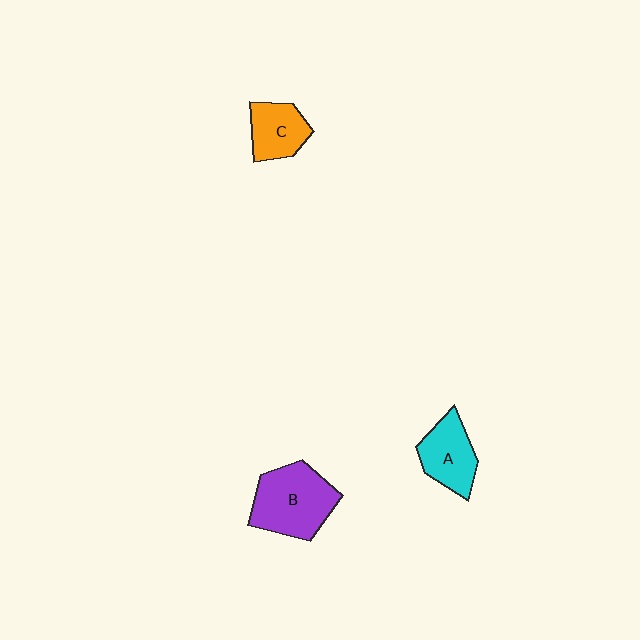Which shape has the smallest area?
Shape C (orange).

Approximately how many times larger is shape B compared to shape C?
Approximately 1.7 times.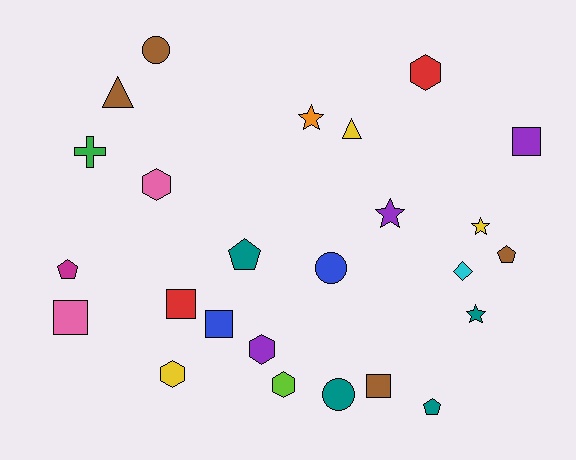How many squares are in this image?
There are 5 squares.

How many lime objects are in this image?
There is 1 lime object.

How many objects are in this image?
There are 25 objects.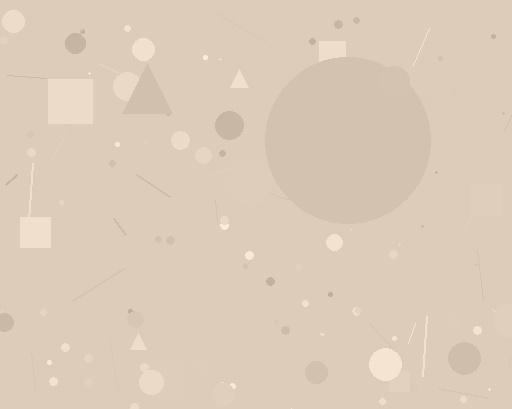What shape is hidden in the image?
A circle is hidden in the image.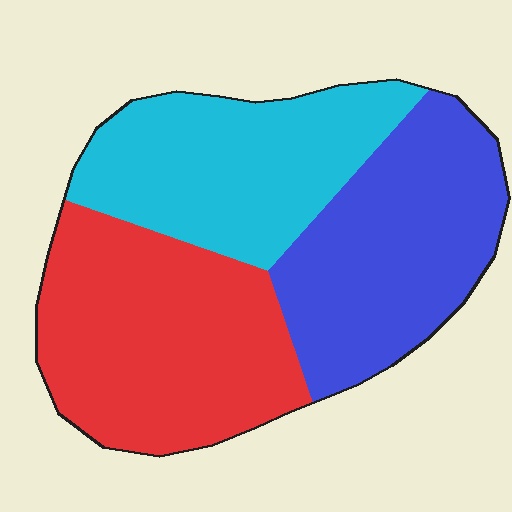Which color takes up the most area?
Red, at roughly 35%.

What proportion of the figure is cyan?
Cyan covers roughly 30% of the figure.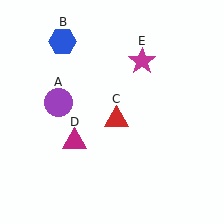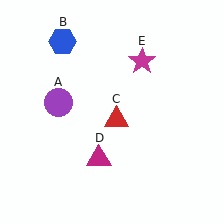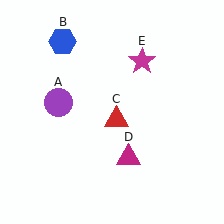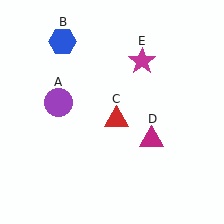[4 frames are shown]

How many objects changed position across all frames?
1 object changed position: magenta triangle (object D).